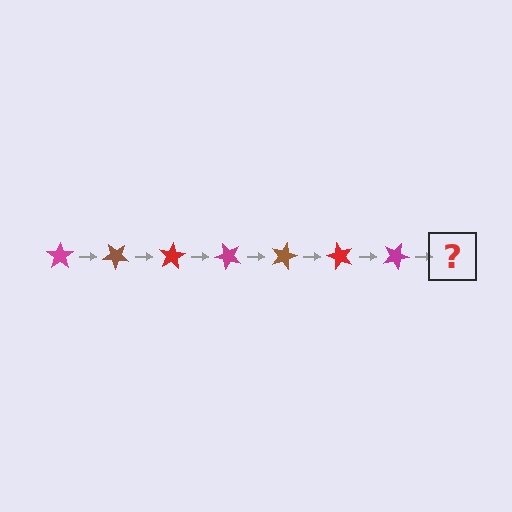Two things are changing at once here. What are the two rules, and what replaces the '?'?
The two rules are that it rotates 40 degrees each step and the color cycles through magenta, brown, and red. The '?' should be a brown star, rotated 280 degrees from the start.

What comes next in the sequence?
The next element should be a brown star, rotated 280 degrees from the start.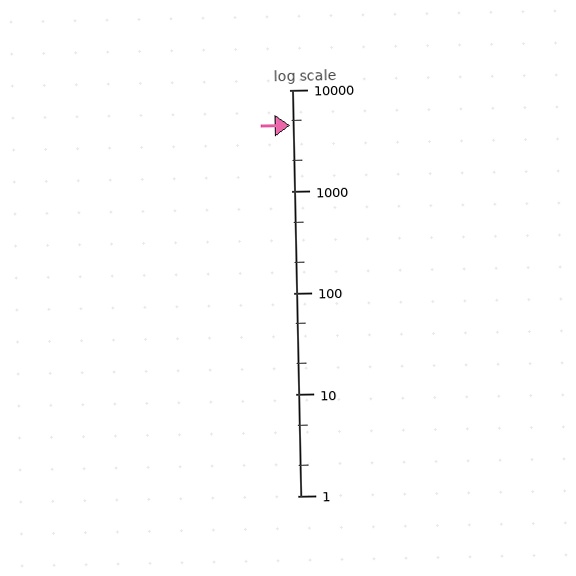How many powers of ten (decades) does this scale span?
The scale spans 4 decades, from 1 to 10000.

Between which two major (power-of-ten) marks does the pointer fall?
The pointer is between 1000 and 10000.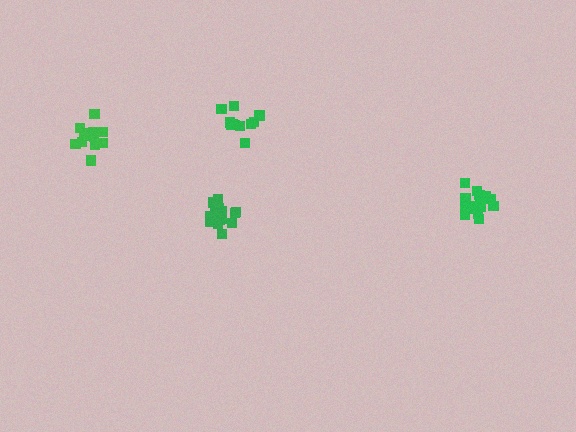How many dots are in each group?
Group 1: 11 dots, Group 2: 16 dots, Group 3: 14 dots, Group 4: 17 dots (58 total).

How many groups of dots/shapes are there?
There are 4 groups.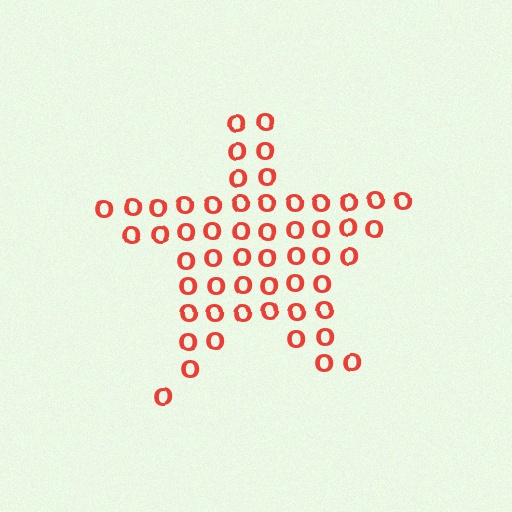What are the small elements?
The small elements are letter O's.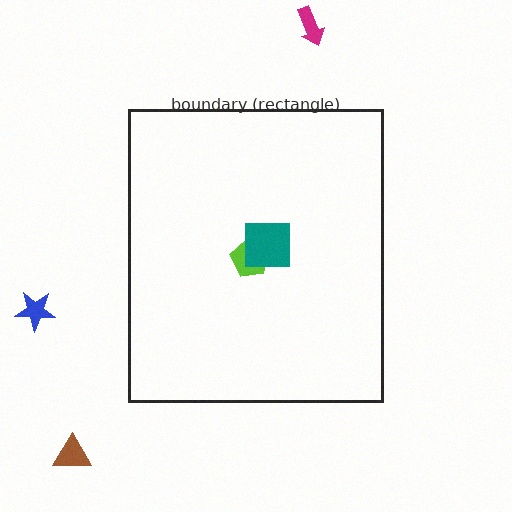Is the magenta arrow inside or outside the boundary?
Outside.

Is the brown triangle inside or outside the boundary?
Outside.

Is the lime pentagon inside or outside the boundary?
Inside.